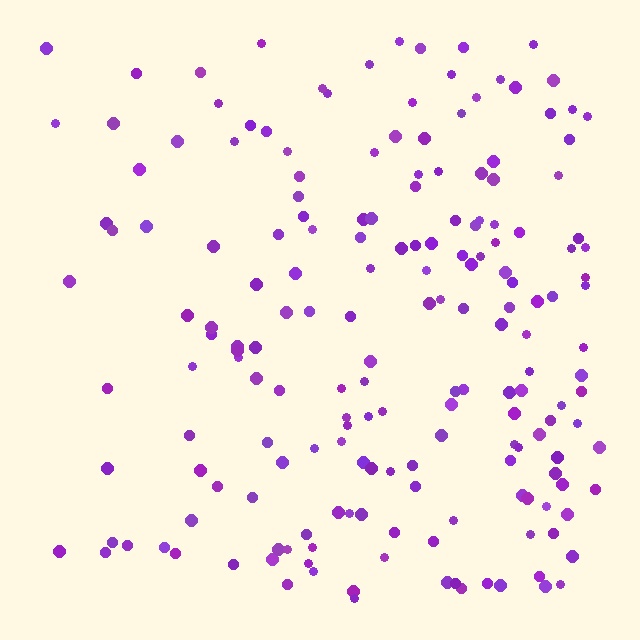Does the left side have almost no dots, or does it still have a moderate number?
Still a moderate number, just noticeably fewer than the right.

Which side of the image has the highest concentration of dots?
The right.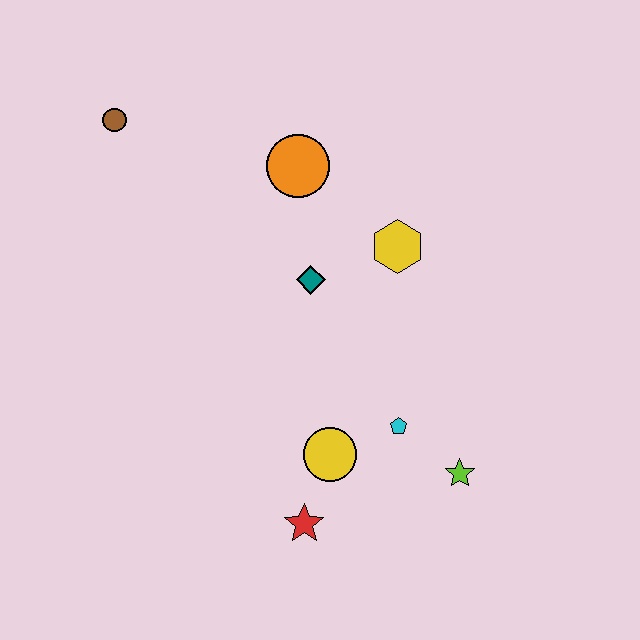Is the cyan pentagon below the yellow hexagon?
Yes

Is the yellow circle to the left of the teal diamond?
No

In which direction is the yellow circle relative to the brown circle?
The yellow circle is below the brown circle.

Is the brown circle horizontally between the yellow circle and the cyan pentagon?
No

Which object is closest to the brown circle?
The orange circle is closest to the brown circle.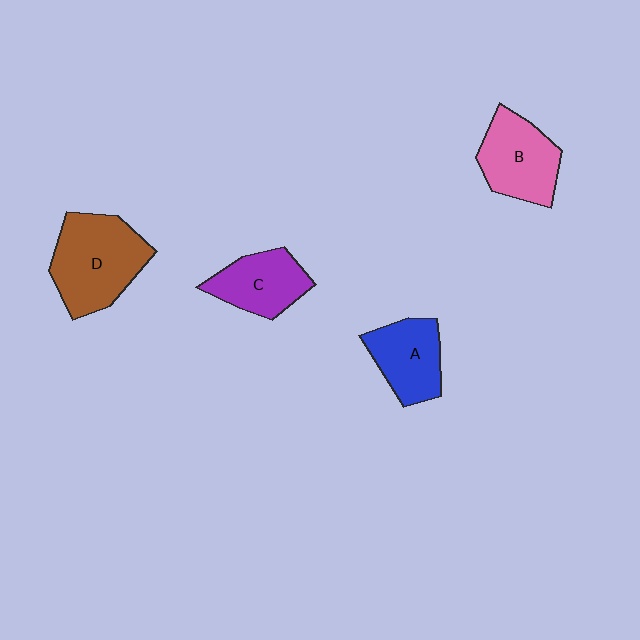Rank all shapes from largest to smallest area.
From largest to smallest: D (brown), B (pink), A (blue), C (purple).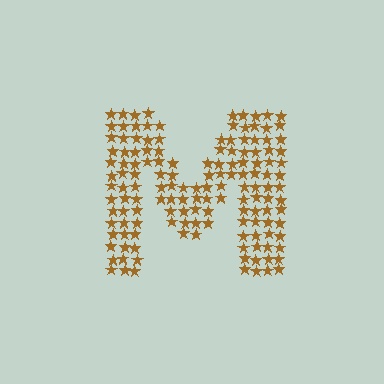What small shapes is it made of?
It is made of small stars.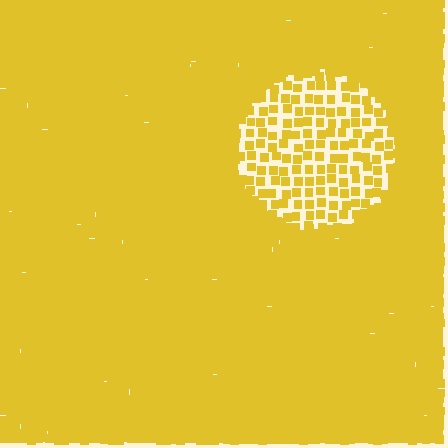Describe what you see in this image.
The image contains small yellow elements arranged at two different densities. A circle-shaped region is visible where the elements are less densely packed than the surrounding area.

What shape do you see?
I see a circle.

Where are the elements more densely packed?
The elements are more densely packed outside the circle boundary.